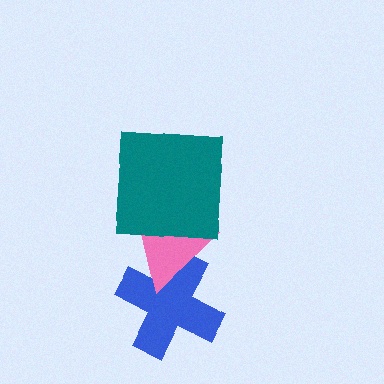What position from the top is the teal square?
The teal square is 1st from the top.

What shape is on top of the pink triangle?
The teal square is on top of the pink triangle.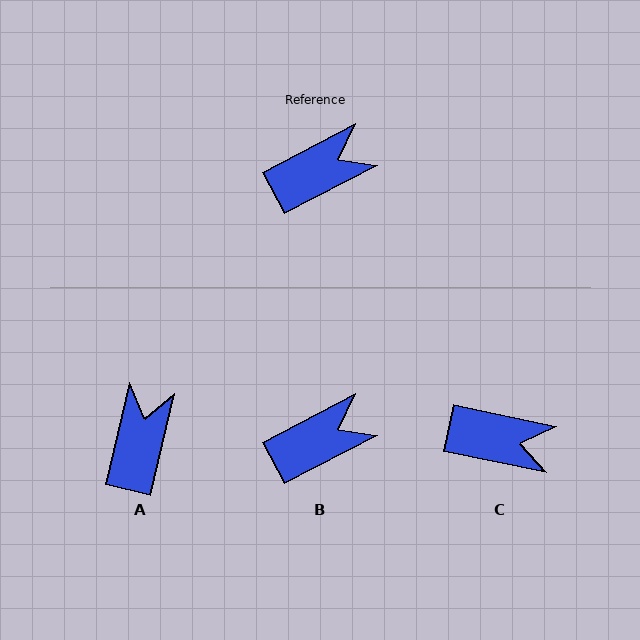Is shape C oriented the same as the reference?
No, it is off by about 40 degrees.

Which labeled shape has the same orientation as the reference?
B.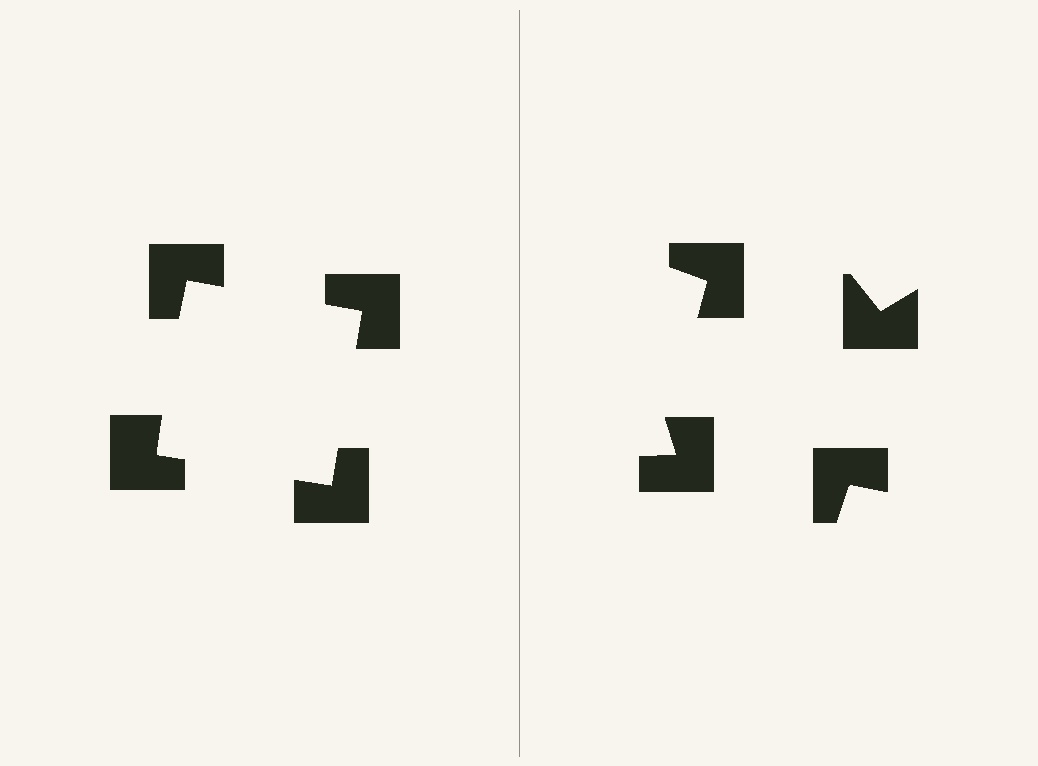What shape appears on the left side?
An illusory square.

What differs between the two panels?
The notched squares are positioned identically on both sides; only the wedge orientations differ. On the left they align to a square; on the right they are misaligned.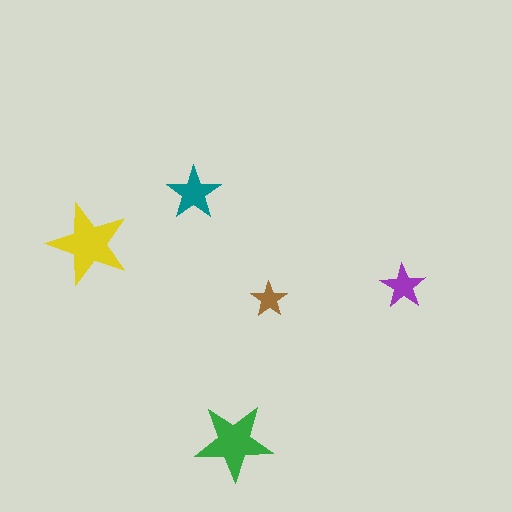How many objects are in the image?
There are 5 objects in the image.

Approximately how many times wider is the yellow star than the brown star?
About 2.5 times wider.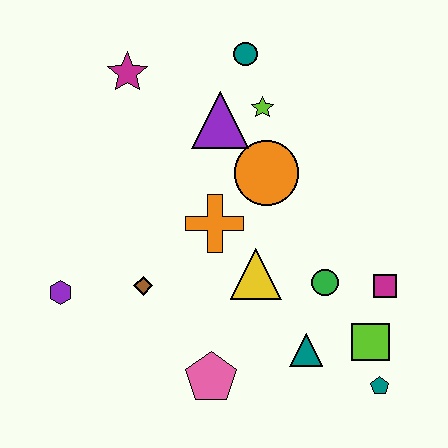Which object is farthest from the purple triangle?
The teal pentagon is farthest from the purple triangle.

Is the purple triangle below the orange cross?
No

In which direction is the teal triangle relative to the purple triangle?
The teal triangle is below the purple triangle.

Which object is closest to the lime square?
The teal pentagon is closest to the lime square.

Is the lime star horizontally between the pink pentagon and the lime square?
Yes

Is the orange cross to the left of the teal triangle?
Yes